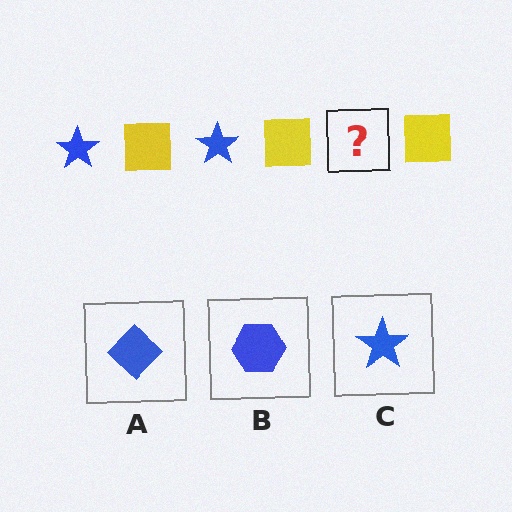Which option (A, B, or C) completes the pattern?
C.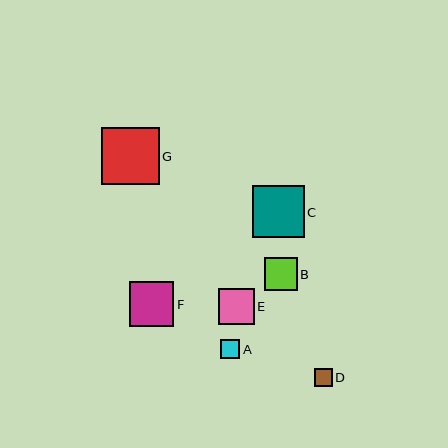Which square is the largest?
Square G is the largest with a size of approximately 57 pixels.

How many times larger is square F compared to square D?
Square F is approximately 2.5 times the size of square D.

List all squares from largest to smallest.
From largest to smallest: G, C, F, E, B, A, D.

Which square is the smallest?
Square D is the smallest with a size of approximately 18 pixels.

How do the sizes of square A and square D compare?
Square A and square D are approximately the same size.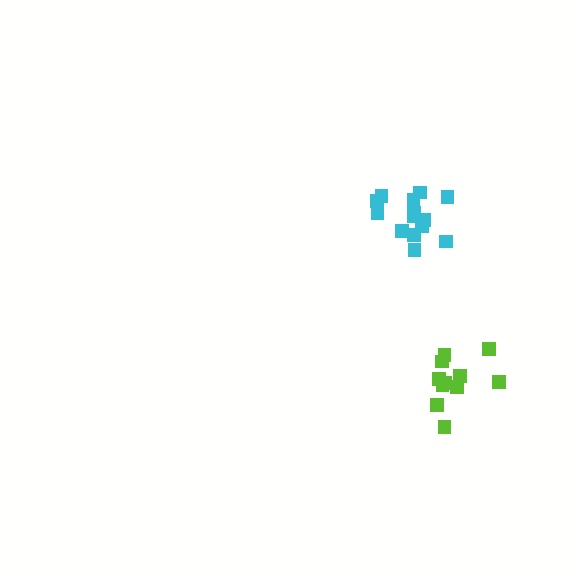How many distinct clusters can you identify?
There are 2 distinct clusters.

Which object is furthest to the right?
The lime cluster is rightmost.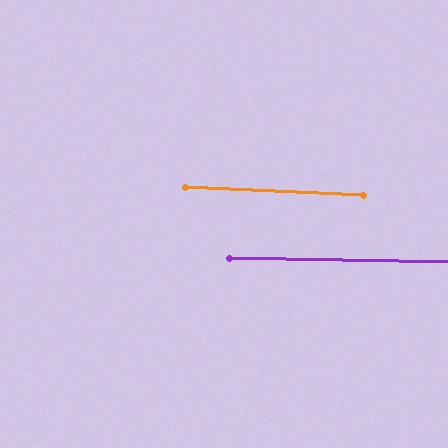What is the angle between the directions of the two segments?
Approximately 2 degrees.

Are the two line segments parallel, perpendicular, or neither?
Parallel — their directions differ by only 1.5°.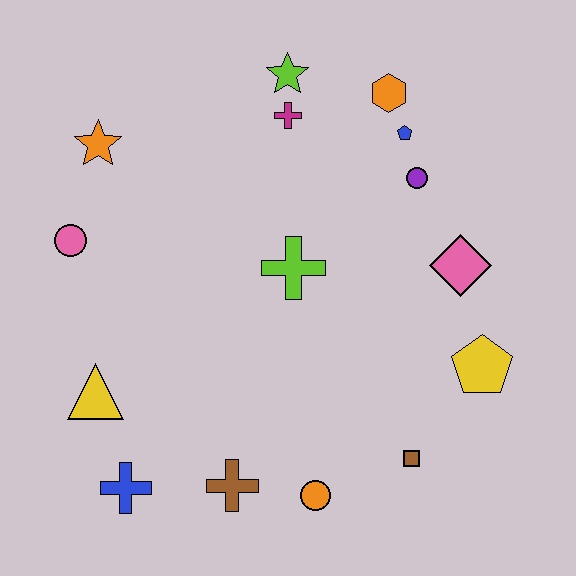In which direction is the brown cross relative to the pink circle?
The brown cross is below the pink circle.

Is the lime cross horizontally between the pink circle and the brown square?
Yes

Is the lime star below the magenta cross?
No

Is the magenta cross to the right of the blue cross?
Yes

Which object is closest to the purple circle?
The blue pentagon is closest to the purple circle.